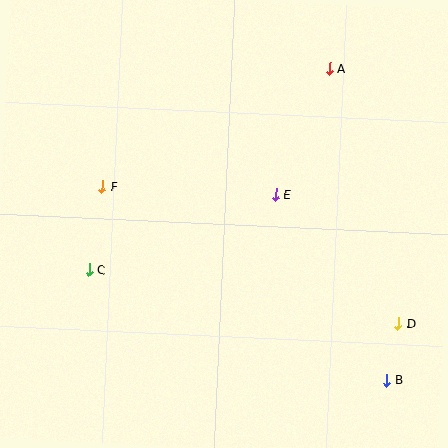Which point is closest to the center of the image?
Point E at (276, 195) is closest to the center.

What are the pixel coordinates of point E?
Point E is at (276, 195).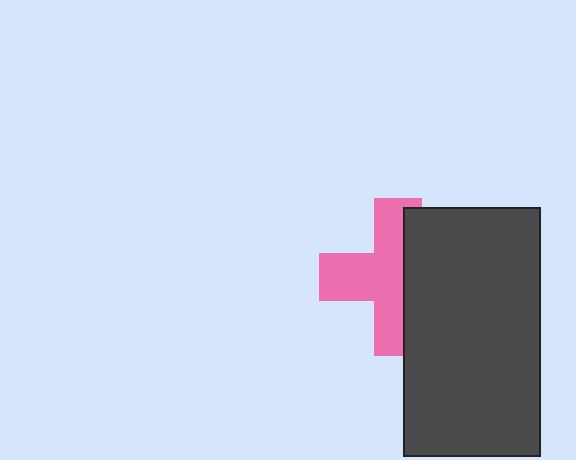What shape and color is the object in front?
The object in front is a dark gray rectangle.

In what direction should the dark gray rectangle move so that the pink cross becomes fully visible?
The dark gray rectangle should move right. That is the shortest direction to clear the overlap and leave the pink cross fully visible.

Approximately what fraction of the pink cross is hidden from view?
Roughly 42% of the pink cross is hidden behind the dark gray rectangle.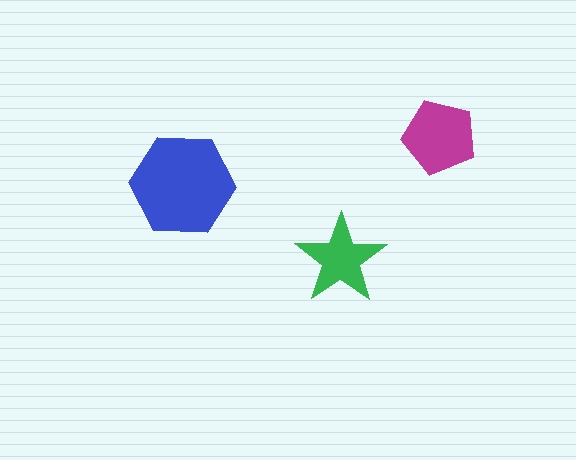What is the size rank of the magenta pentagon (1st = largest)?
2nd.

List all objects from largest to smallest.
The blue hexagon, the magenta pentagon, the green star.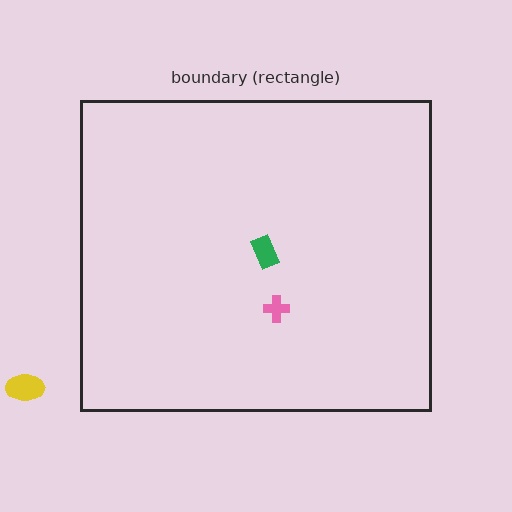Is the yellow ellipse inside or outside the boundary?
Outside.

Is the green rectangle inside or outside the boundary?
Inside.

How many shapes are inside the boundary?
2 inside, 1 outside.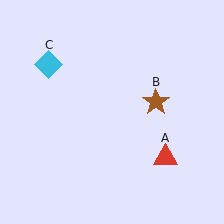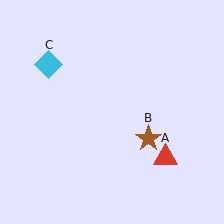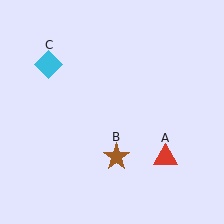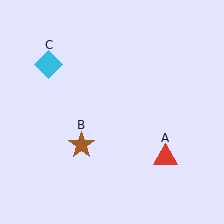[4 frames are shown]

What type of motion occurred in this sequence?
The brown star (object B) rotated clockwise around the center of the scene.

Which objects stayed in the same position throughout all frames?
Red triangle (object A) and cyan diamond (object C) remained stationary.